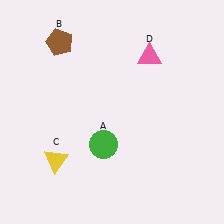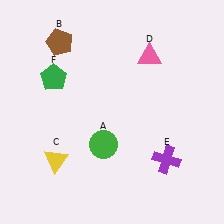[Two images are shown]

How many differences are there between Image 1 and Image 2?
There are 2 differences between the two images.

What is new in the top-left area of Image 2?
A green pentagon (F) was added in the top-left area of Image 2.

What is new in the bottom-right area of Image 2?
A purple cross (E) was added in the bottom-right area of Image 2.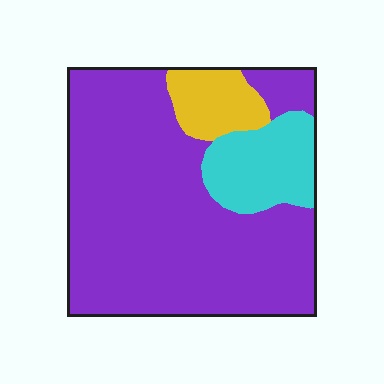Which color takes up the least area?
Yellow, at roughly 10%.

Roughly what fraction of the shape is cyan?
Cyan takes up about one sixth (1/6) of the shape.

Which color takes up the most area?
Purple, at roughly 75%.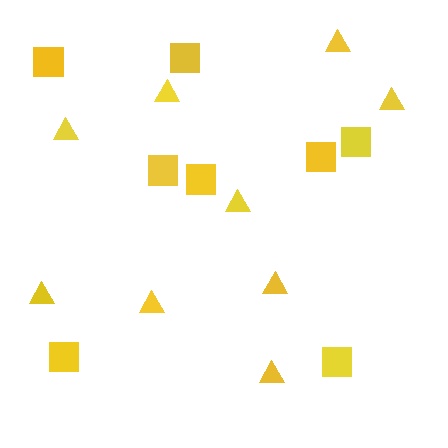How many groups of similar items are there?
There are 2 groups: one group of triangles (9) and one group of squares (8).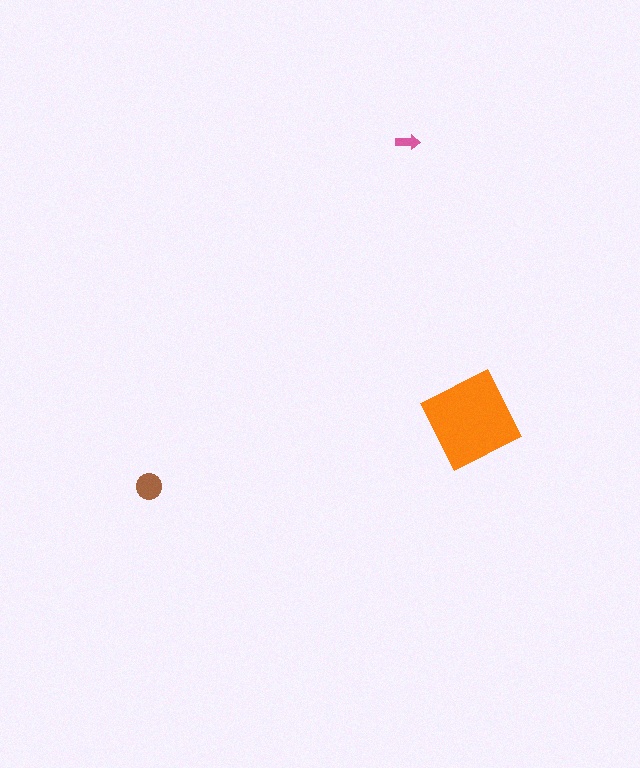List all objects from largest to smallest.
The orange square, the brown circle, the pink arrow.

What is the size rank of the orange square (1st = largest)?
1st.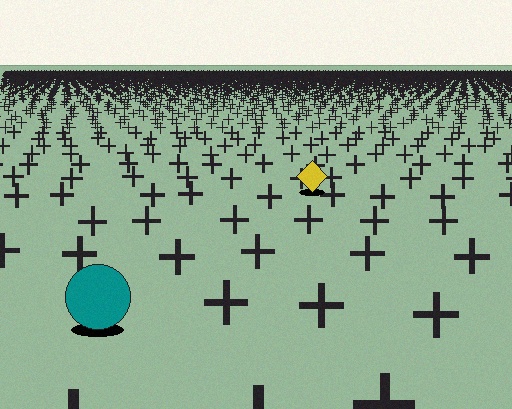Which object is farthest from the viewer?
The yellow diamond is farthest from the viewer. It appears smaller and the ground texture around it is denser.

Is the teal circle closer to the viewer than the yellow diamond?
Yes. The teal circle is closer — you can tell from the texture gradient: the ground texture is coarser near it.